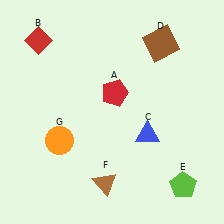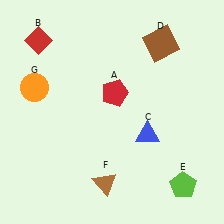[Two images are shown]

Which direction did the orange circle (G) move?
The orange circle (G) moved up.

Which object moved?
The orange circle (G) moved up.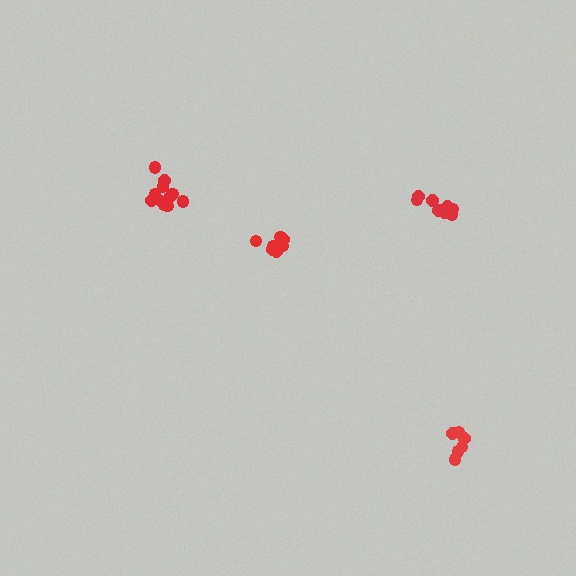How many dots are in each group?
Group 1: 10 dots, Group 2: 7 dots, Group 3: 6 dots, Group 4: 11 dots (34 total).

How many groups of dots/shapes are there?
There are 4 groups.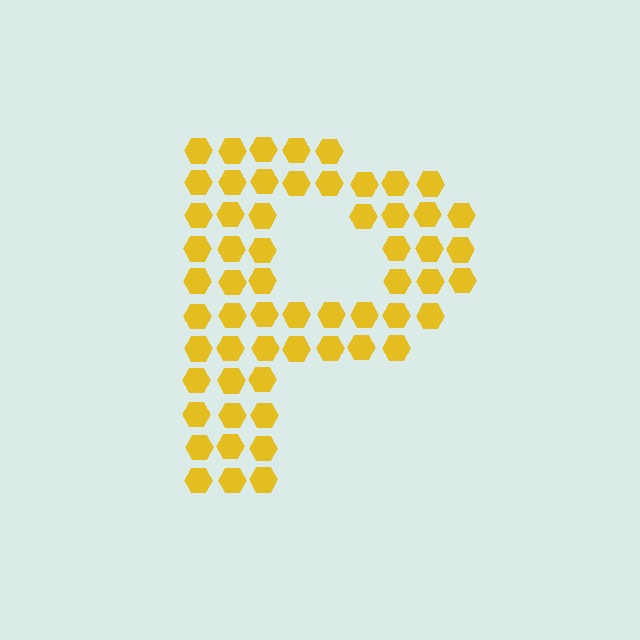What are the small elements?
The small elements are hexagons.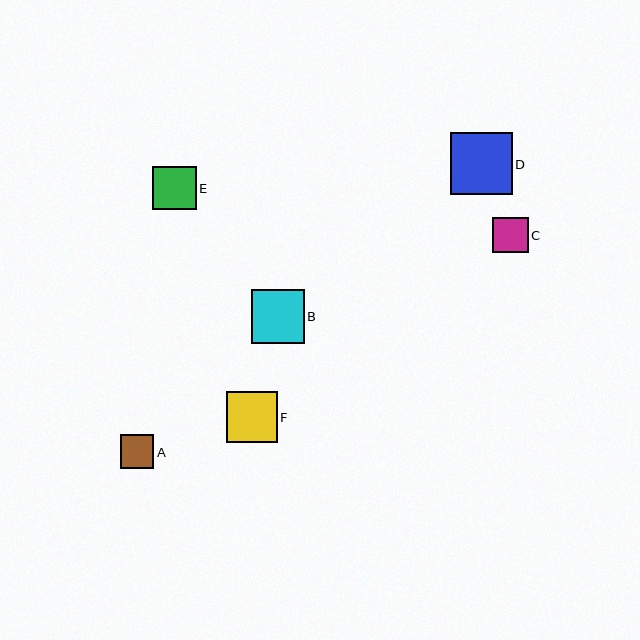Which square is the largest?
Square D is the largest with a size of approximately 62 pixels.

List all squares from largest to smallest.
From largest to smallest: D, B, F, E, C, A.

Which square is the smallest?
Square A is the smallest with a size of approximately 34 pixels.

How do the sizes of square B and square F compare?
Square B and square F are approximately the same size.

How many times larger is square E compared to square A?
Square E is approximately 1.3 times the size of square A.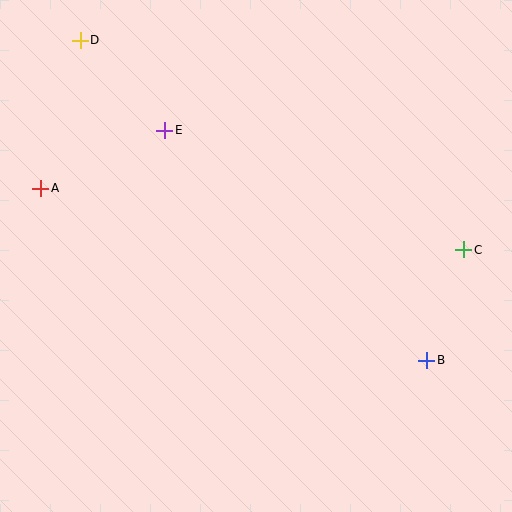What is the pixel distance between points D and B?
The distance between D and B is 472 pixels.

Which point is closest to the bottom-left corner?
Point A is closest to the bottom-left corner.